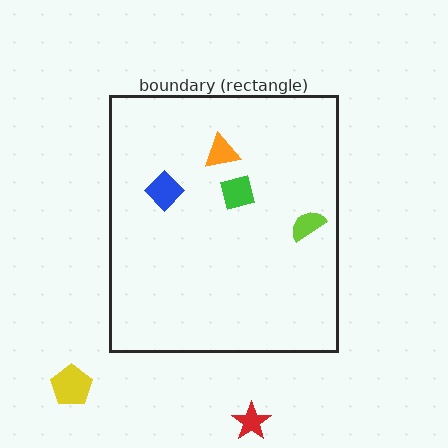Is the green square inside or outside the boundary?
Inside.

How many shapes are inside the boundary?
4 inside, 2 outside.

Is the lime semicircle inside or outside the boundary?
Inside.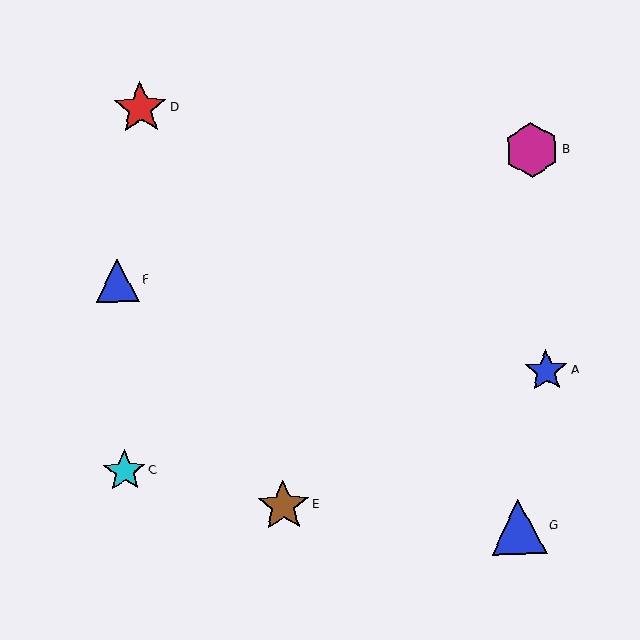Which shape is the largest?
The magenta hexagon (labeled B) is the largest.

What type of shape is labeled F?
Shape F is a blue triangle.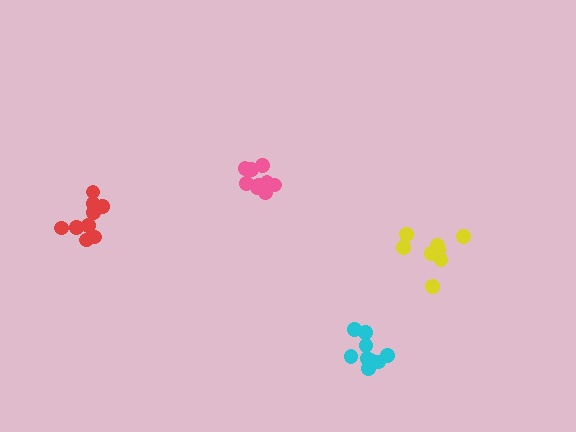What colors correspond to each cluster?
The clusters are colored: cyan, pink, yellow, red.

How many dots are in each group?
Group 1: 9 dots, Group 2: 9 dots, Group 3: 9 dots, Group 4: 9 dots (36 total).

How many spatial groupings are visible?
There are 4 spatial groupings.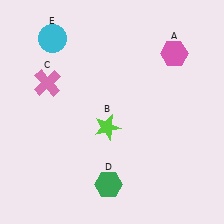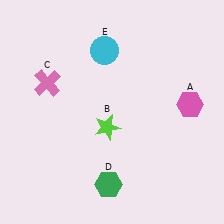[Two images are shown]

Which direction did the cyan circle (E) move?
The cyan circle (E) moved right.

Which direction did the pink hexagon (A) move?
The pink hexagon (A) moved down.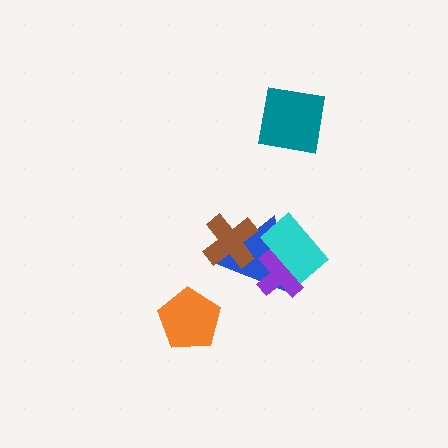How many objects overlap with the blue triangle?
3 objects overlap with the blue triangle.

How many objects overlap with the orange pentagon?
0 objects overlap with the orange pentagon.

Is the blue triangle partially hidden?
Yes, it is partially covered by another shape.